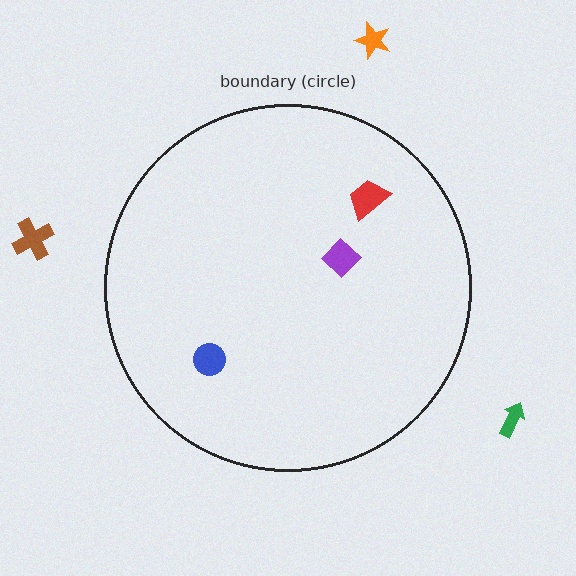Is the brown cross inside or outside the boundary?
Outside.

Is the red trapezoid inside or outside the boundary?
Inside.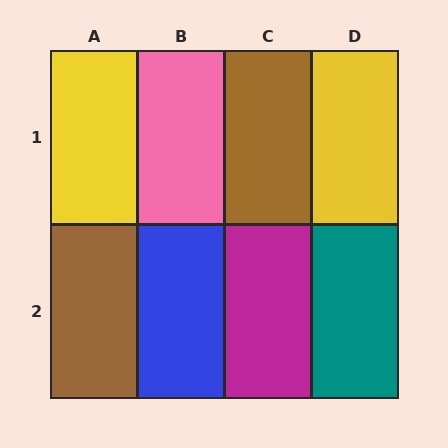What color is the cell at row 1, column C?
Brown.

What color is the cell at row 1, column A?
Yellow.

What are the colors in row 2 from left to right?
Brown, blue, magenta, teal.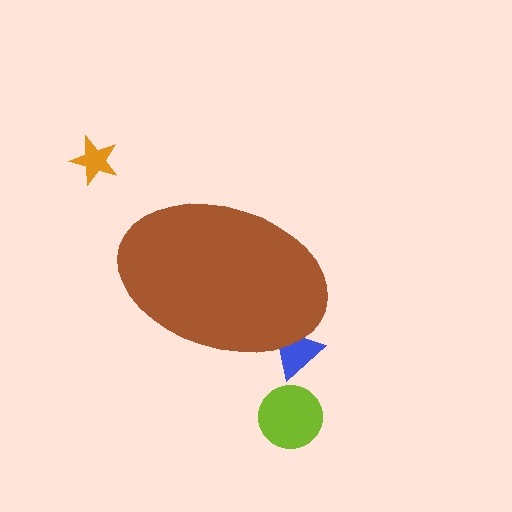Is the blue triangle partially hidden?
Yes, the blue triangle is partially hidden behind the brown ellipse.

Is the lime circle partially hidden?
No, the lime circle is fully visible.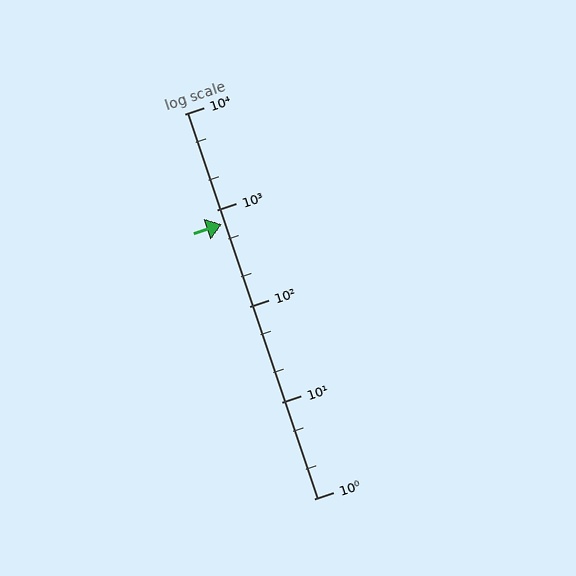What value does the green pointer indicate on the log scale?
The pointer indicates approximately 710.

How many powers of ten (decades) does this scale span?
The scale spans 4 decades, from 1 to 10000.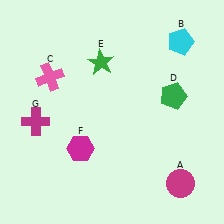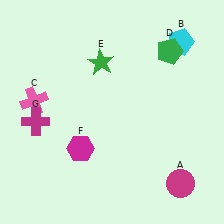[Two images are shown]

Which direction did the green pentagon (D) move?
The green pentagon (D) moved up.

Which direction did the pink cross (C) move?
The pink cross (C) moved down.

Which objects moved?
The objects that moved are: the pink cross (C), the green pentagon (D).